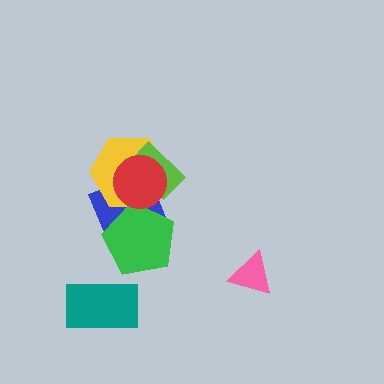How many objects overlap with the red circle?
4 objects overlap with the red circle.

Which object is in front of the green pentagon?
The red circle is in front of the green pentagon.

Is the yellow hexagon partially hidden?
Yes, it is partially covered by another shape.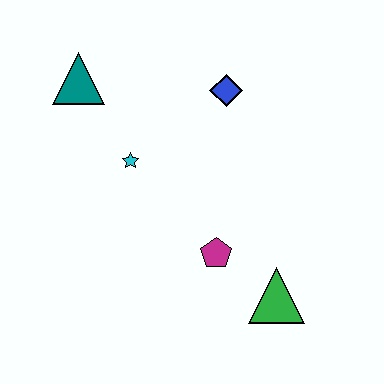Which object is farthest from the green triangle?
The teal triangle is farthest from the green triangle.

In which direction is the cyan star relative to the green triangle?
The cyan star is to the left of the green triangle.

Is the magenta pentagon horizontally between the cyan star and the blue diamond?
Yes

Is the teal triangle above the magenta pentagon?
Yes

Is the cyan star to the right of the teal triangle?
Yes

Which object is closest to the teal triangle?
The cyan star is closest to the teal triangle.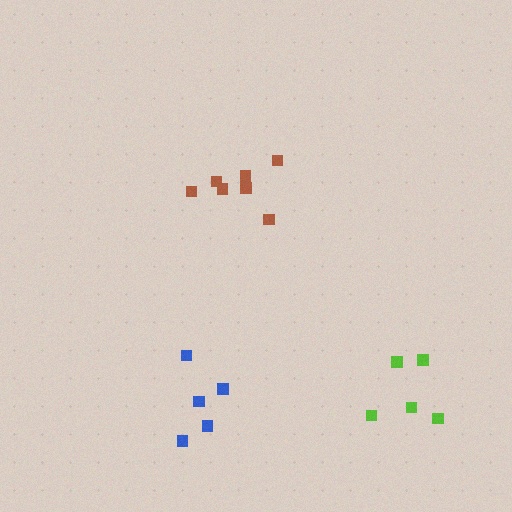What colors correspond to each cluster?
The clusters are colored: brown, lime, blue.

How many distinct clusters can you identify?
There are 3 distinct clusters.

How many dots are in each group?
Group 1: 7 dots, Group 2: 5 dots, Group 3: 5 dots (17 total).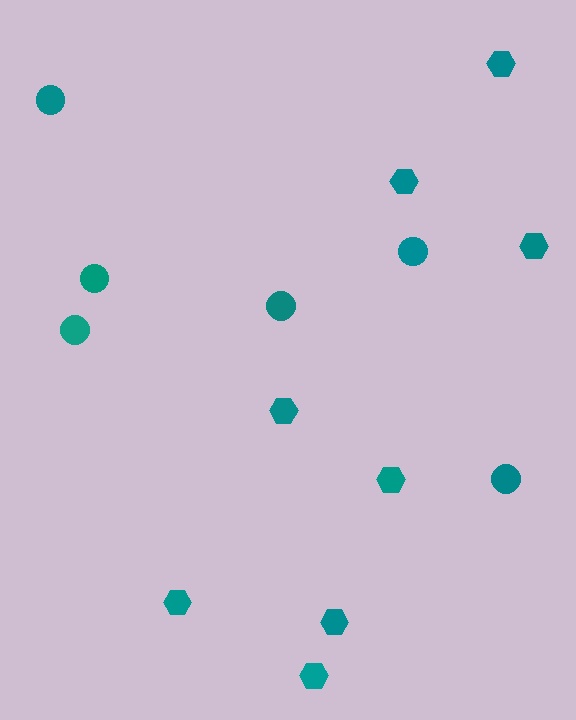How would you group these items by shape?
There are 2 groups: one group of circles (6) and one group of hexagons (8).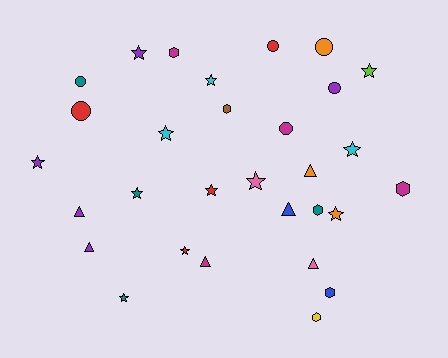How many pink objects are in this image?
There are 2 pink objects.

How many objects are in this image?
There are 30 objects.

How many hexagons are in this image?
There are 6 hexagons.